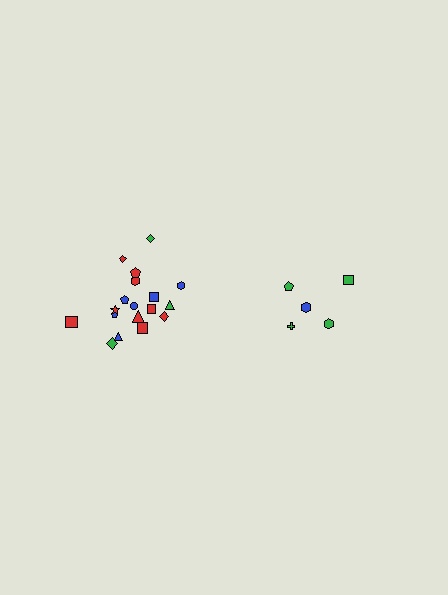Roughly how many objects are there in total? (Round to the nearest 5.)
Roughly 25 objects in total.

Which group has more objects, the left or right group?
The left group.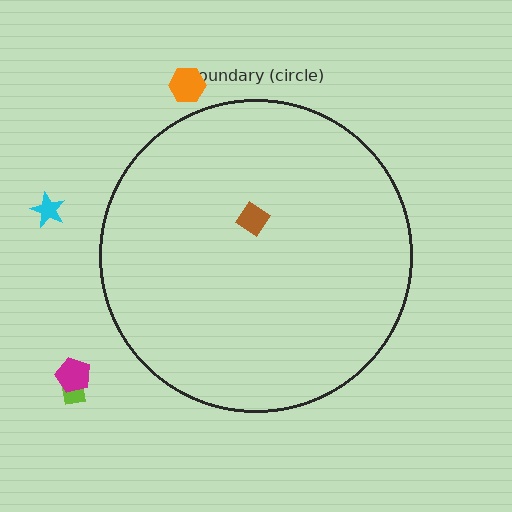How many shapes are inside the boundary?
1 inside, 4 outside.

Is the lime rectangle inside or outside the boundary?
Outside.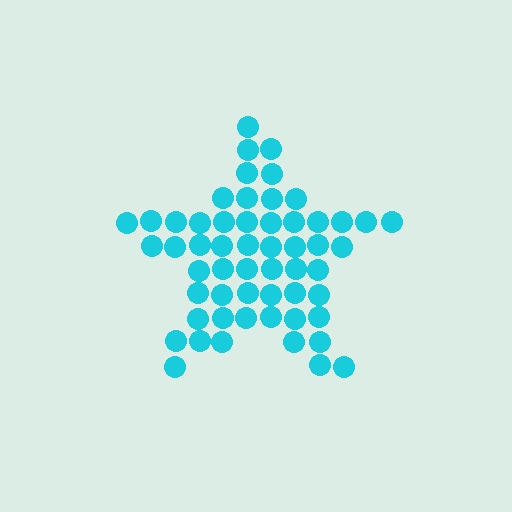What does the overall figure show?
The overall figure shows a star.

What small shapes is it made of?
It is made of small circles.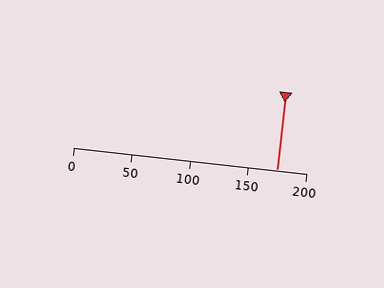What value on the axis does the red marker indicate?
The marker indicates approximately 175.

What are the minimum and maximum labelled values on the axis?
The axis runs from 0 to 200.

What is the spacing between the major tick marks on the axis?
The major ticks are spaced 50 apart.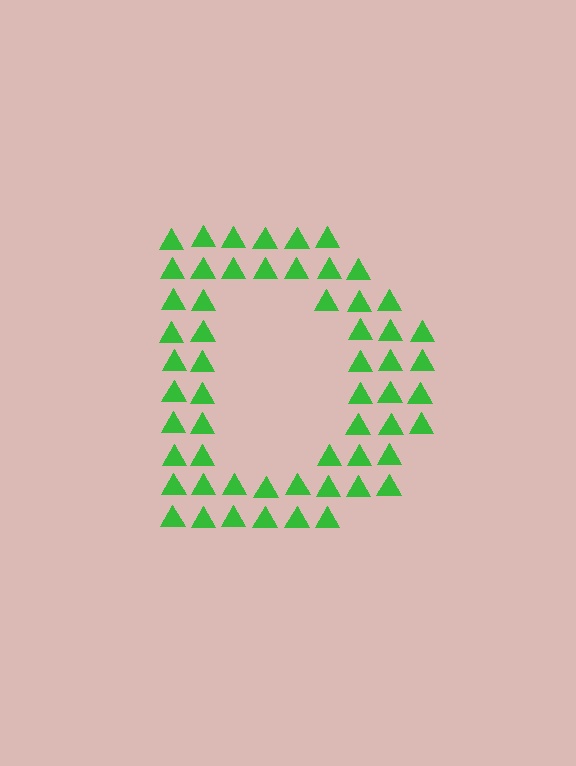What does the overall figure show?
The overall figure shows the letter D.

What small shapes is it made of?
It is made of small triangles.